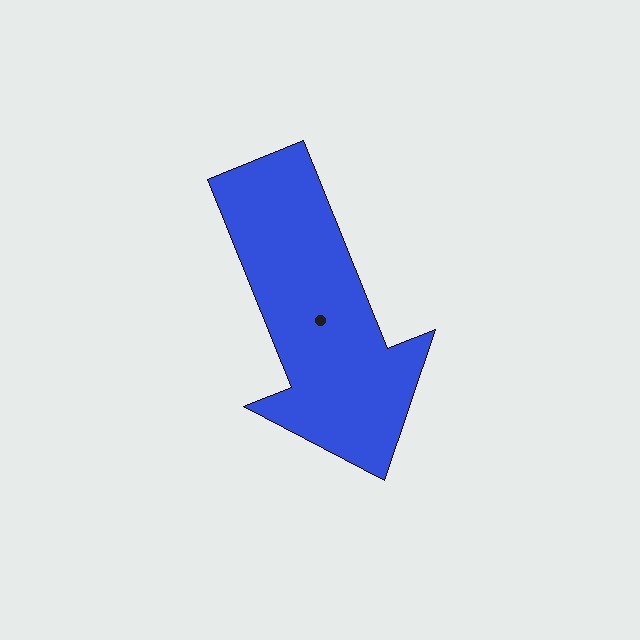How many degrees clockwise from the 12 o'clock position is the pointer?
Approximately 158 degrees.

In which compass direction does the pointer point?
South.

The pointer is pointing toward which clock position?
Roughly 5 o'clock.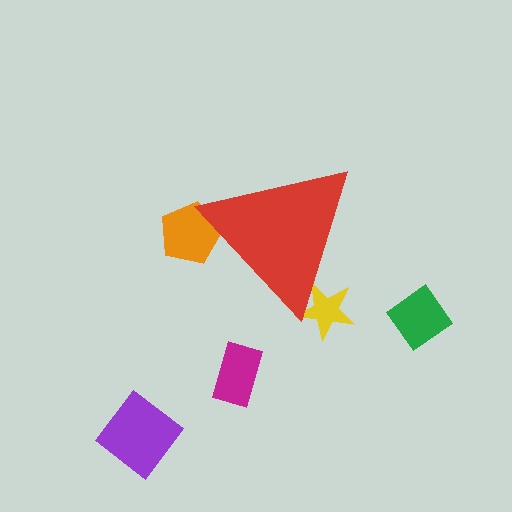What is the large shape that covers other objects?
A red triangle.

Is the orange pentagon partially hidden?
Yes, the orange pentagon is partially hidden behind the red triangle.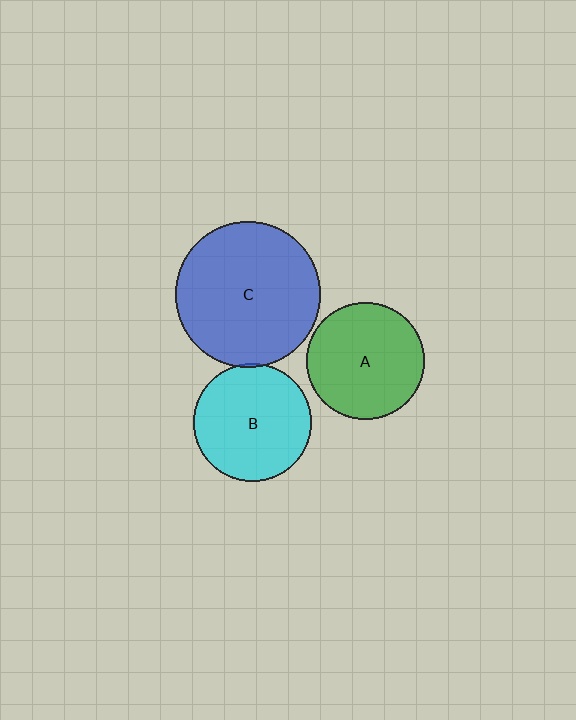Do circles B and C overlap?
Yes.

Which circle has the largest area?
Circle C (blue).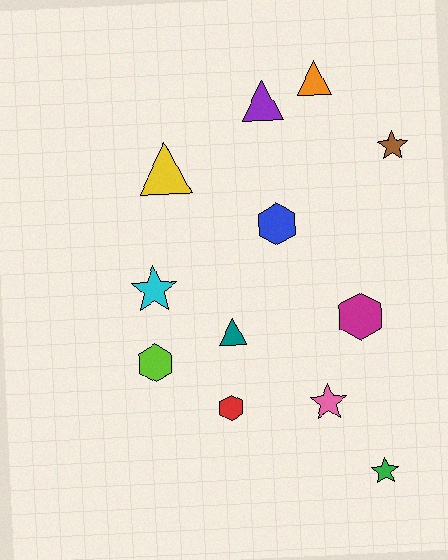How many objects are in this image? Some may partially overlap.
There are 12 objects.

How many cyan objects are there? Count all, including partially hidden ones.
There is 1 cyan object.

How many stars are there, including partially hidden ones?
There are 4 stars.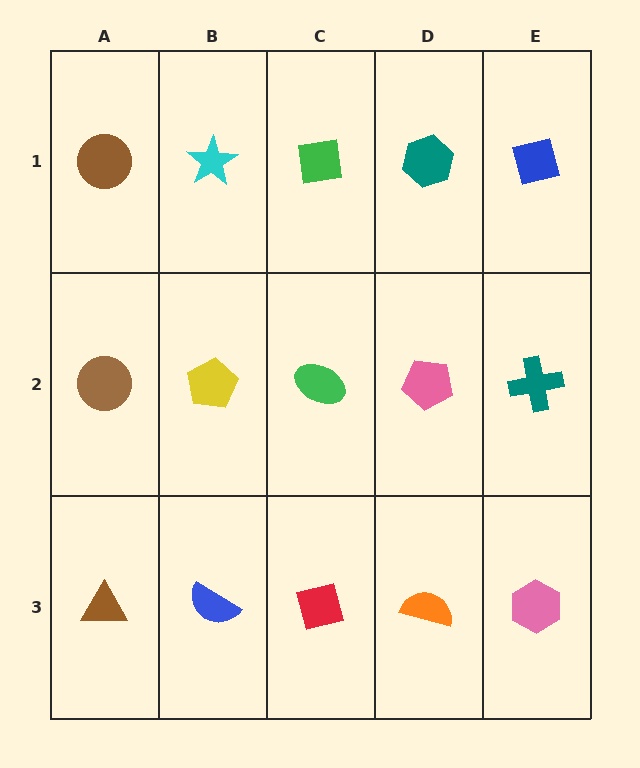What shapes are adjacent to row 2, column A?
A brown circle (row 1, column A), a brown triangle (row 3, column A), a yellow pentagon (row 2, column B).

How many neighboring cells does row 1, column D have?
3.